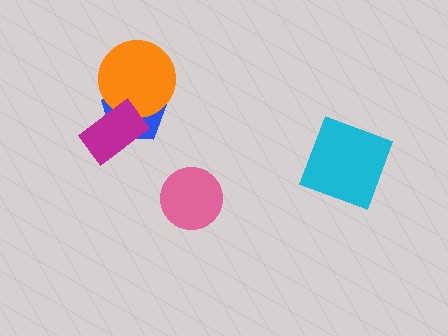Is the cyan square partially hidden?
No, no other shape covers it.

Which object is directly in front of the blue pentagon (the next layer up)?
The orange circle is directly in front of the blue pentagon.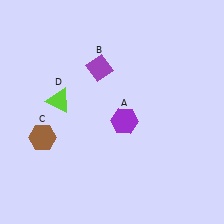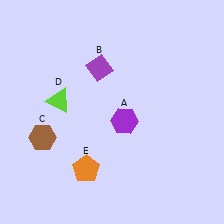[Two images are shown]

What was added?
An orange pentagon (E) was added in Image 2.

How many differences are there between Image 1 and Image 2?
There is 1 difference between the two images.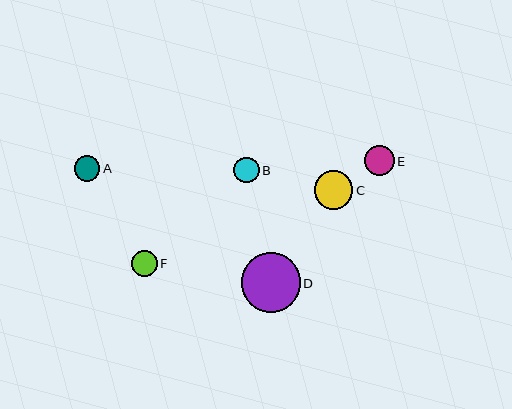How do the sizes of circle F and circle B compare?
Circle F and circle B are approximately the same size.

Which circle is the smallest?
Circle A is the smallest with a size of approximately 25 pixels.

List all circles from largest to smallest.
From largest to smallest: D, C, E, F, B, A.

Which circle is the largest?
Circle D is the largest with a size of approximately 59 pixels.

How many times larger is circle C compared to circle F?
Circle C is approximately 1.5 times the size of circle F.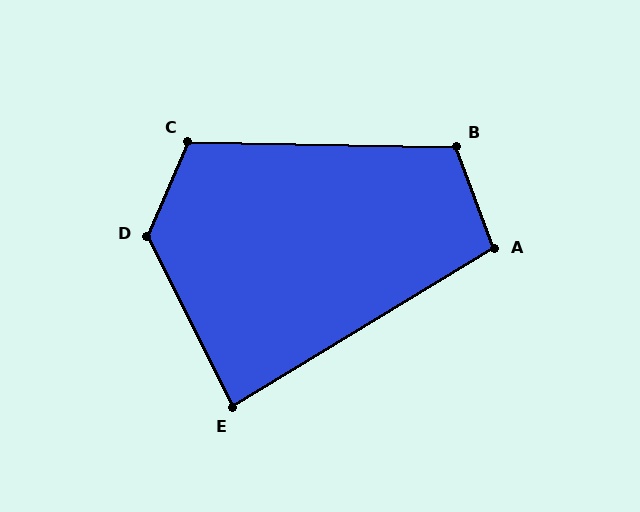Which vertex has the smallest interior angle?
E, at approximately 86 degrees.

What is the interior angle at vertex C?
Approximately 112 degrees (obtuse).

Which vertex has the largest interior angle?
D, at approximately 130 degrees.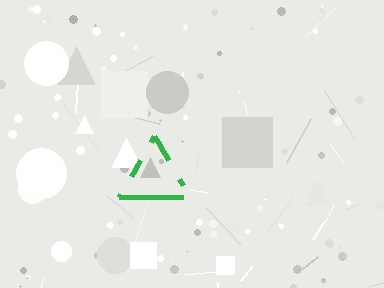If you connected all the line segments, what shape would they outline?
They would outline a triangle.